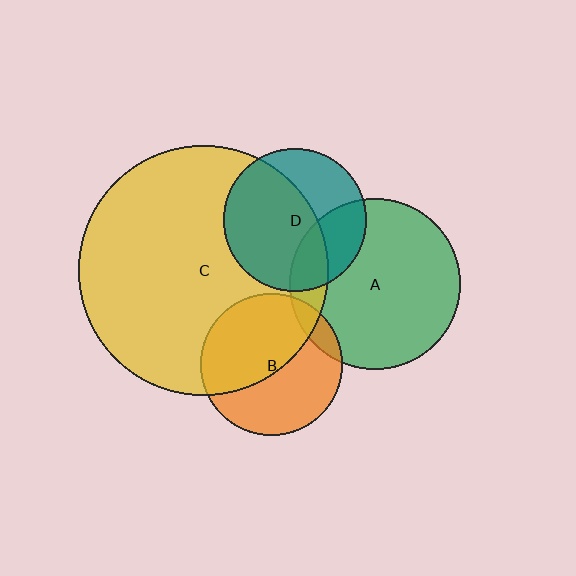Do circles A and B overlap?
Yes.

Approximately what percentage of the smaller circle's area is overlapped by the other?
Approximately 10%.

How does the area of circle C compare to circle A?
Approximately 2.1 times.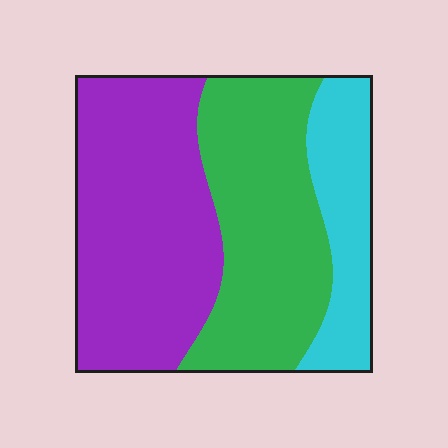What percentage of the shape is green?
Green covers roughly 35% of the shape.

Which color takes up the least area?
Cyan, at roughly 20%.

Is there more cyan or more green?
Green.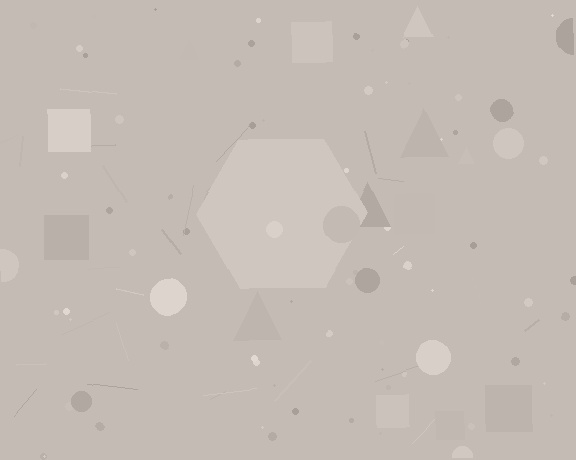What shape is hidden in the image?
A hexagon is hidden in the image.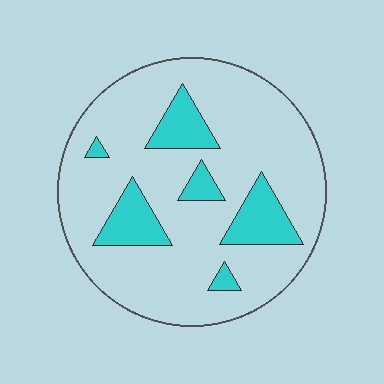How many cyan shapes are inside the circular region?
6.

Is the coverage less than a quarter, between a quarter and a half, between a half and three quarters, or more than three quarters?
Less than a quarter.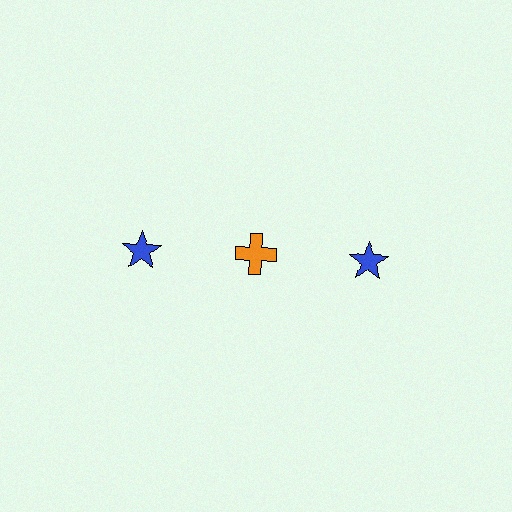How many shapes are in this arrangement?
There are 3 shapes arranged in a grid pattern.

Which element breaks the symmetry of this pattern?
The orange cross in the top row, second from left column breaks the symmetry. All other shapes are blue stars.